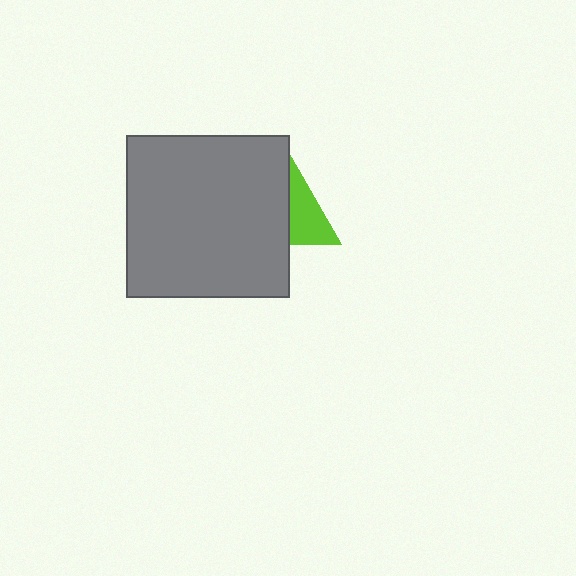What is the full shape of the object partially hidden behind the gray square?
The partially hidden object is a lime triangle.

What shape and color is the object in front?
The object in front is a gray square.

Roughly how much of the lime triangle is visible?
A small part of it is visible (roughly 35%).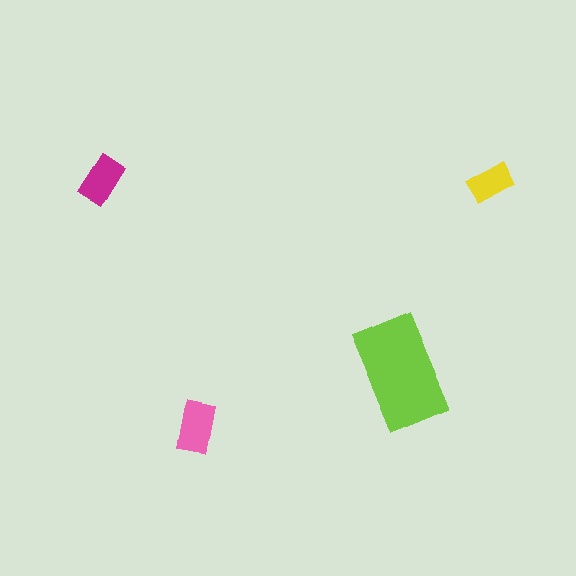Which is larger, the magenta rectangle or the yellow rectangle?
The magenta one.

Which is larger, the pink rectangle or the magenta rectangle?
The pink one.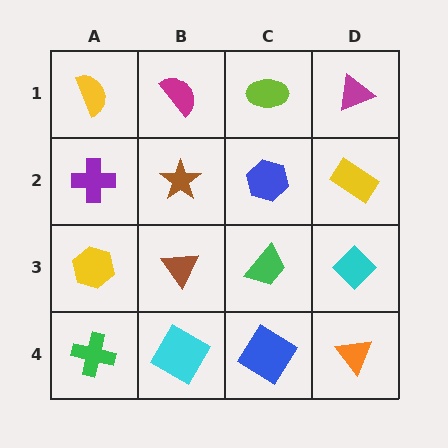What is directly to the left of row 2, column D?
A blue hexagon.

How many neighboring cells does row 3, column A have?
3.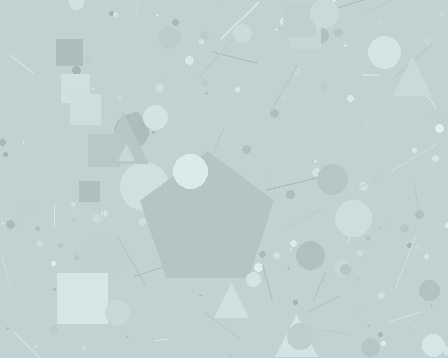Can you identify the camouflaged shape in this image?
The camouflaged shape is a pentagon.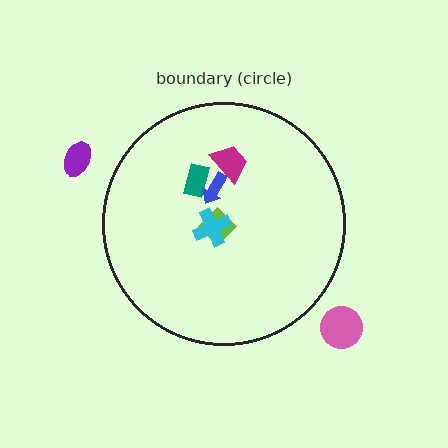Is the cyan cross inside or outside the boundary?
Inside.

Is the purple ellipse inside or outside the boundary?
Outside.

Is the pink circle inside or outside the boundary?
Outside.